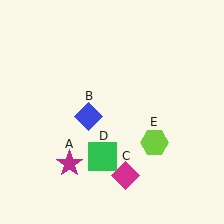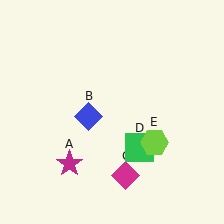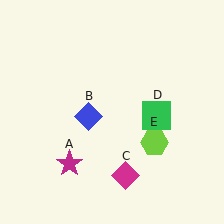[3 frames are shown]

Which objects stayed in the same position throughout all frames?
Magenta star (object A) and blue diamond (object B) and magenta diamond (object C) and lime hexagon (object E) remained stationary.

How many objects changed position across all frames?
1 object changed position: green square (object D).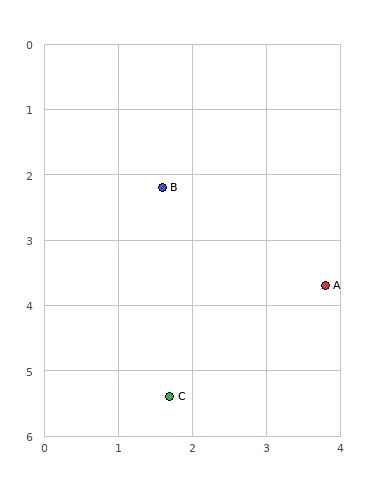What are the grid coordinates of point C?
Point C is at approximately (1.7, 5.4).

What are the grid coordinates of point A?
Point A is at approximately (3.8, 3.7).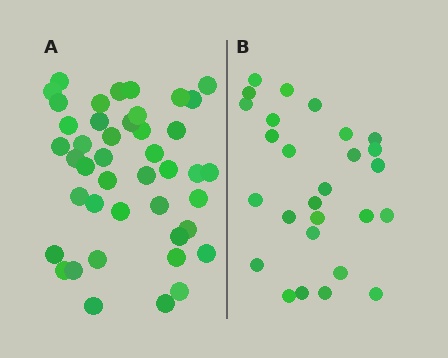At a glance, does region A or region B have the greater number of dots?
Region A (the left region) has more dots.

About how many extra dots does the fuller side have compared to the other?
Region A has approximately 15 more dots than region B.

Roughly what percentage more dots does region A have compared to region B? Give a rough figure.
About 60% more.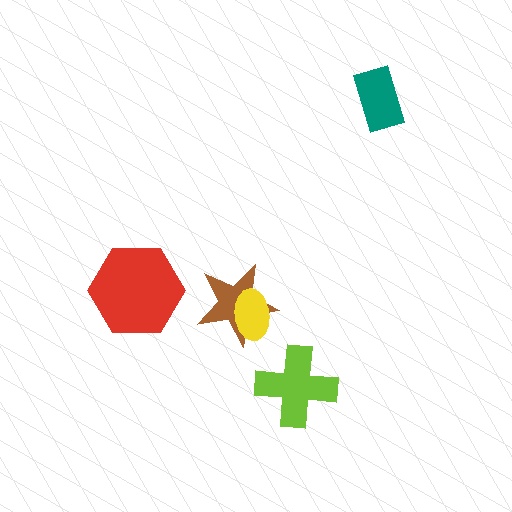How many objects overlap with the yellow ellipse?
1 object overlaps with the yellow ellipse.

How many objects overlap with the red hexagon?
0 objects overlap with the red hexagon.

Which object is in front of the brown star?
The yellow ellipse is in front of the brown star.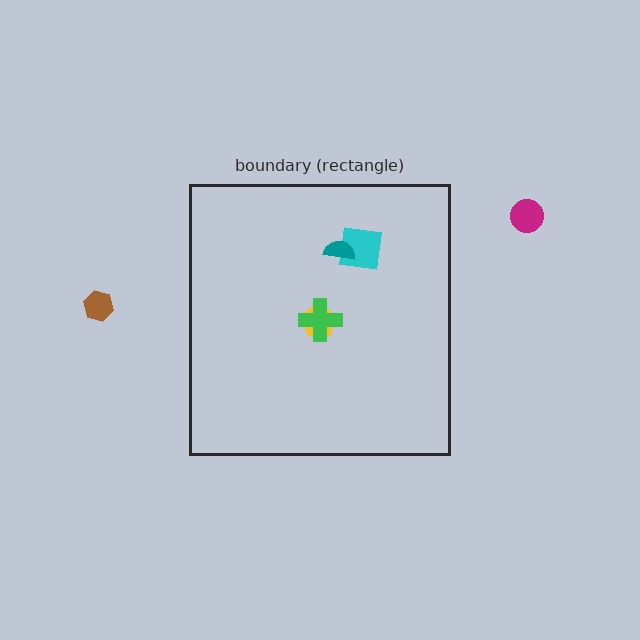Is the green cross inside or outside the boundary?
Inside.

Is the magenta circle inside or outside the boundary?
Outside.